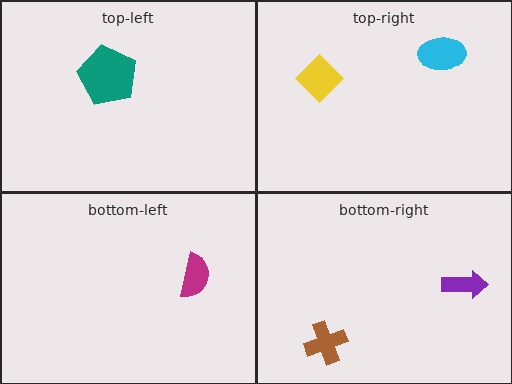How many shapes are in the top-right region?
2.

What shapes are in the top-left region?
The teal pentagon.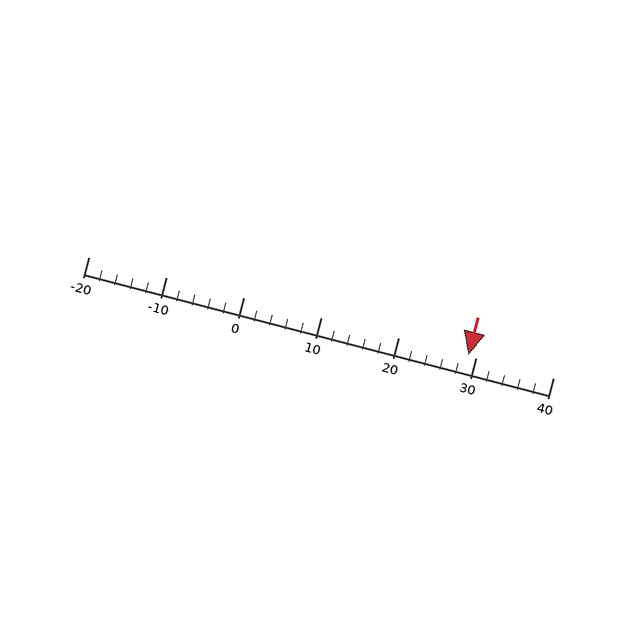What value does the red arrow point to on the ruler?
The red arrow points to approximately 29.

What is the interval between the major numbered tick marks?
The major tick marks are spaced 10 units apart.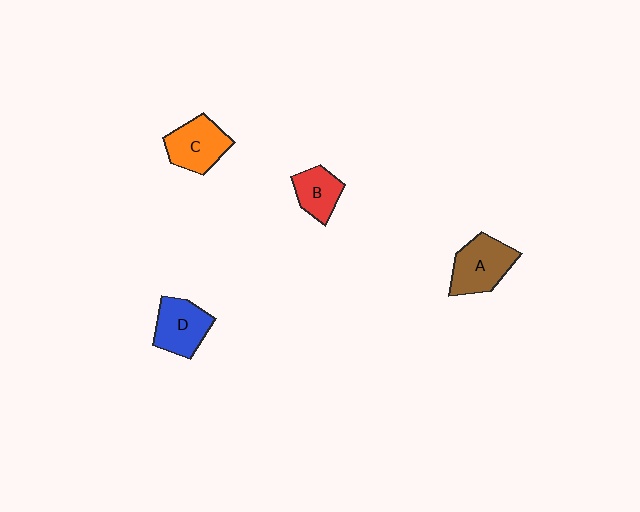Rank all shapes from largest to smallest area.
From largest to smallest: A (brown), C (orange), D (blue), B (red).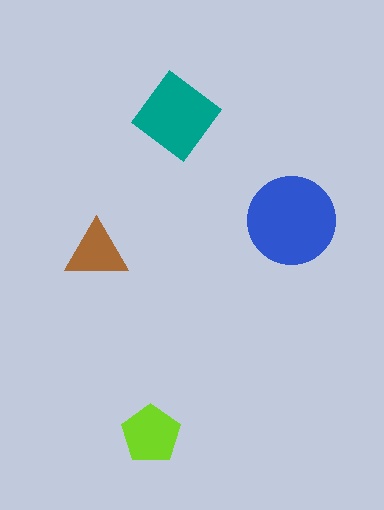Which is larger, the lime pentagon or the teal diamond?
The teal diamond.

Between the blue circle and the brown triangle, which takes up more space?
The blue circle.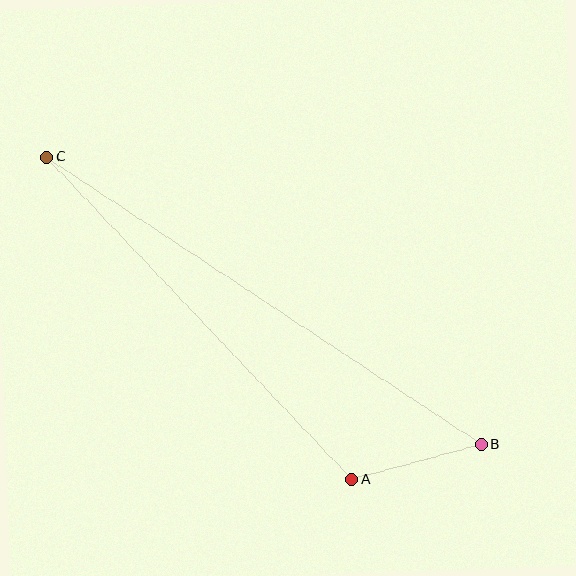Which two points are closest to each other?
Points A and B are closest to each other.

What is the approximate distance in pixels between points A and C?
The distance between A and C is approximately 444 pixels.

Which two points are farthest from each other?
Points B and C are farthest from each other.